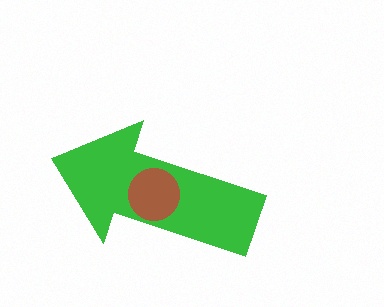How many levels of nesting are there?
2.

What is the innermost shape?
The brown circle.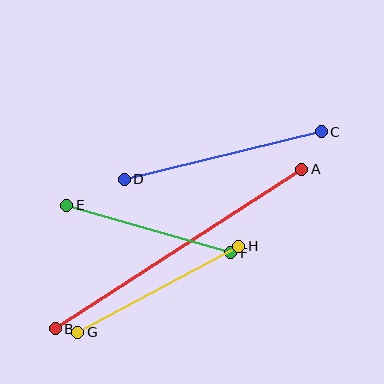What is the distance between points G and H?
The distance is approximately 182 pixels.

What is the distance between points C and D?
The distance is approximately 203 pixels.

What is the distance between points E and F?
The distance is approximately 171 pixels.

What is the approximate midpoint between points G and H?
The midpoint is at approximately (158, 289) pixels.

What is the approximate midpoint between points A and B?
The midpoint is at approximately (178, 249) pixels.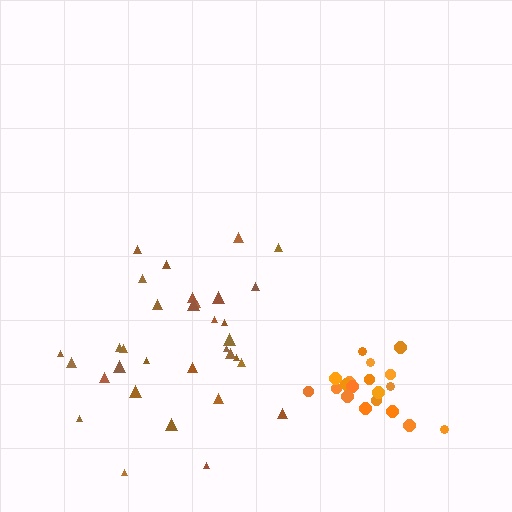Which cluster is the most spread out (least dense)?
Brown.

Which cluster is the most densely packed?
Orange.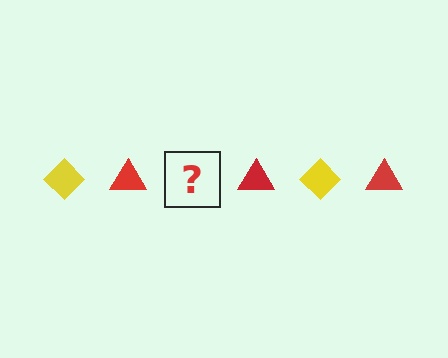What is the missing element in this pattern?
The missing element is a yellow diamond.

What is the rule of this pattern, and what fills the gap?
The rule is that the pattern alternates between yellow diamond and red triangle. The gap should be filled with a yellow diamond.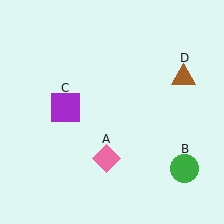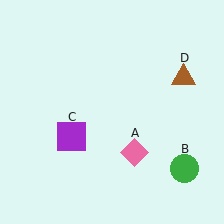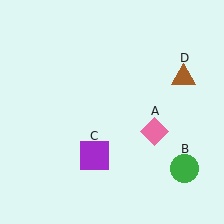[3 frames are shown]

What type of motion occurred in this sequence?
The pink diamond (object A), purple square (object C) rotated counterclockwise around the center of the scene.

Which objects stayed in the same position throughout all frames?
Green circle (object B) and brown triangle (object D) remained stationary.